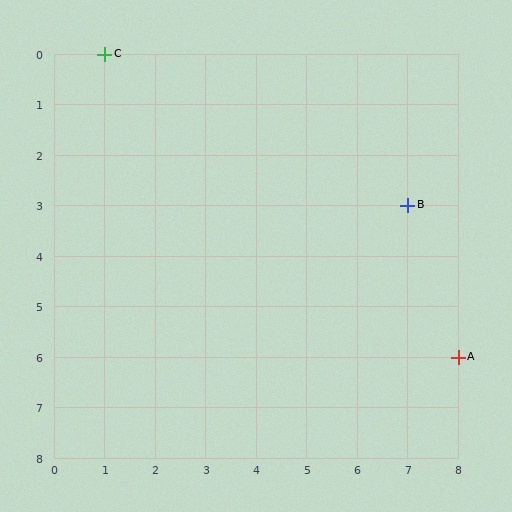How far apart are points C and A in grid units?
Points C and A are 7 columns and 6 rows apart (about 9.2 grid units diagonally).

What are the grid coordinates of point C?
Point C is at grid coordinates (1, 0).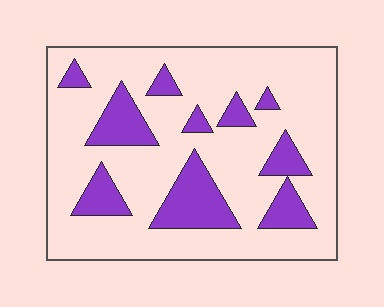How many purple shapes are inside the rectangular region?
10.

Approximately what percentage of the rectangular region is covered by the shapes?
Approximately 20%.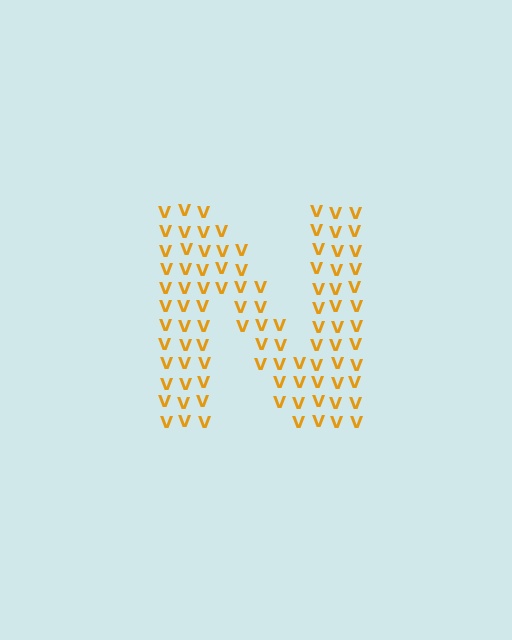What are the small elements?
The small elements are letter V's.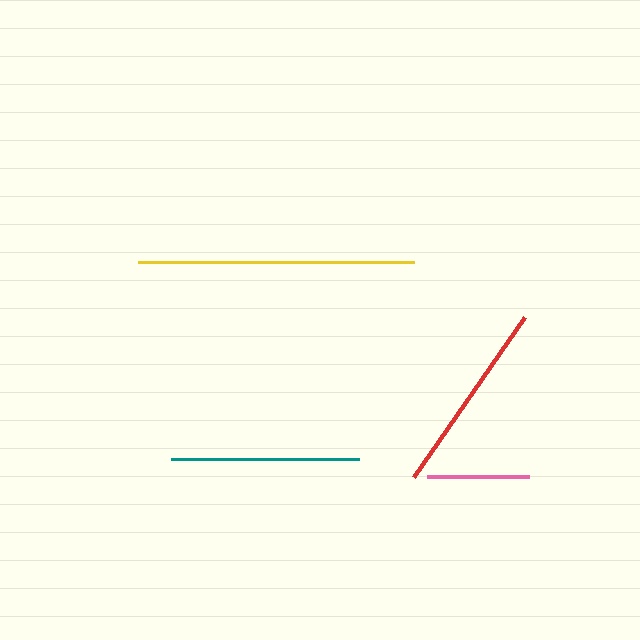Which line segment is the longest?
The yellow line is the longest at approximately 276 pixels.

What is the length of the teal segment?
The teal segment is approximately 188 pixels long.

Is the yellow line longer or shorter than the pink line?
The yellow line is longer than the pink line.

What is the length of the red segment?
The red segment is approximately 194 pixels long.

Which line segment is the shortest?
The pink line is the shortest at approximately 102 pixels.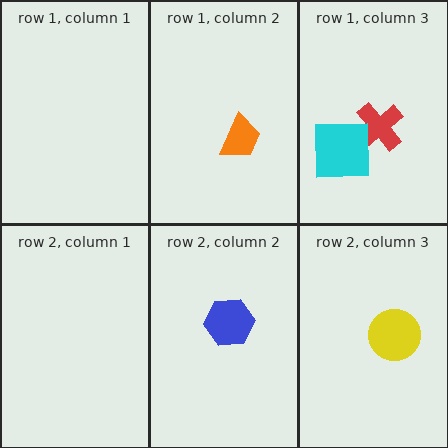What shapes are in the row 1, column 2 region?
The orange trapezoid.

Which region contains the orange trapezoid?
The row 1, column 2 region.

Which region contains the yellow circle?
The row 2, column 3 region.